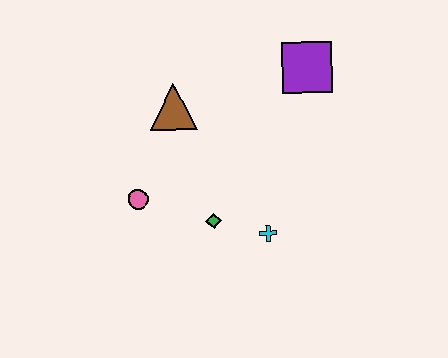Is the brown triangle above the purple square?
No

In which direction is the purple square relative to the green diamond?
The purple square is above the green diamond.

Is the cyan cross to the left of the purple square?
Yes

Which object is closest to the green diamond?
The cyan cross is closest to the green diamond.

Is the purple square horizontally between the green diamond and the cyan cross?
No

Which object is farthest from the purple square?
The pink circle is farthest from the purple square.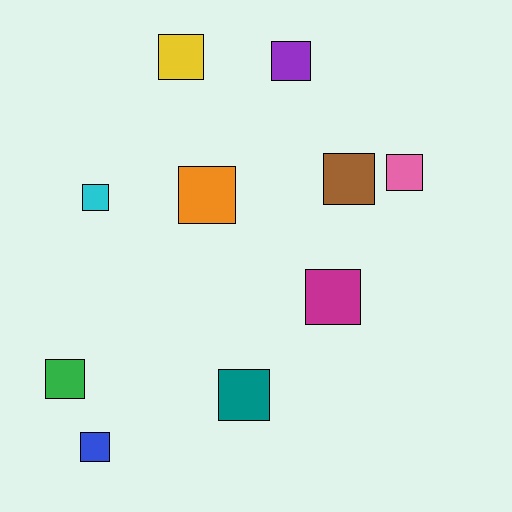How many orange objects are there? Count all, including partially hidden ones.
There is 1 orange object.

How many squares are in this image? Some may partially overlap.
There are 10 squares.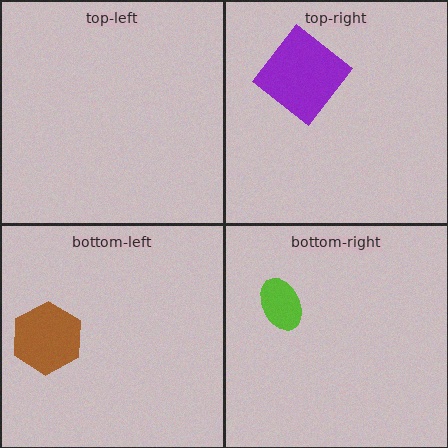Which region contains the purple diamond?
The top-right region.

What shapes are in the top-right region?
The purple diamond.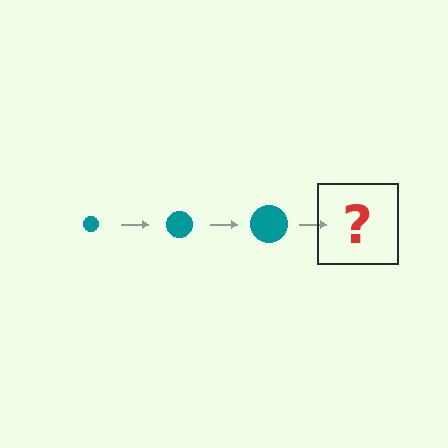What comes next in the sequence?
The next element should be a teal circle, larger than the previous one.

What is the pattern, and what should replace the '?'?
The pattern is that the circle gets progressively larger each step. The '?' should be a teal circle, larger than the previous one.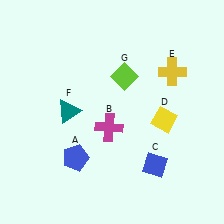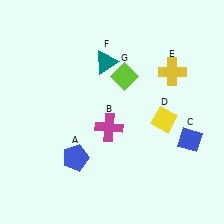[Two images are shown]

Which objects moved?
The objects that moved are: the blue diamond (C), the teal triangle (F).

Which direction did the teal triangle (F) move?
The teal triangle (F) moved up.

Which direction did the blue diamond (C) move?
The blue diamond (C) moved right.